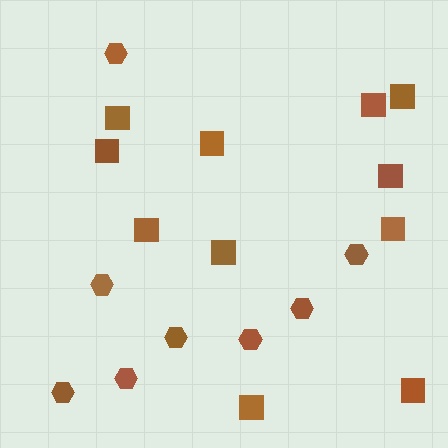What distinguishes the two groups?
There are 2 groups: one group of hexagons (8) and one group of squares (11).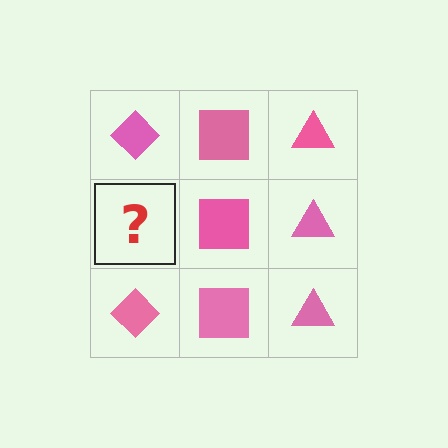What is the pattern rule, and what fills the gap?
The rule is that each column has a consistent shape. The gap should be filled with a pink diamond.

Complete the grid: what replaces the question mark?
The question mark should be replaced with a pink diamond.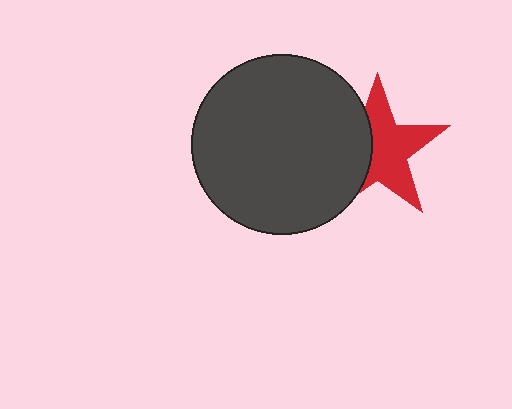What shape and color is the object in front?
The object in front is a dark gray circle.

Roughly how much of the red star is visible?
About half of it is visible (roughly 61%).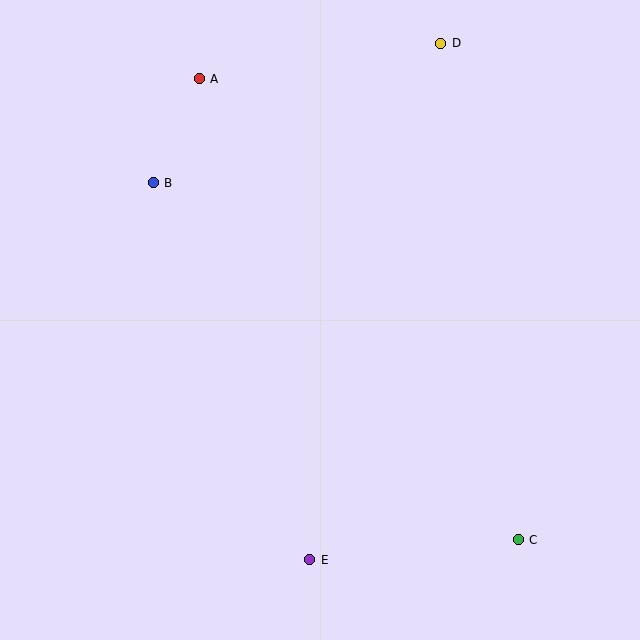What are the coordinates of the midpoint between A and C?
The midpoint between A and C is at (359, 309).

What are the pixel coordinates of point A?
Point A is at (199, 79).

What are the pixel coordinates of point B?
Point B is at (153, 183).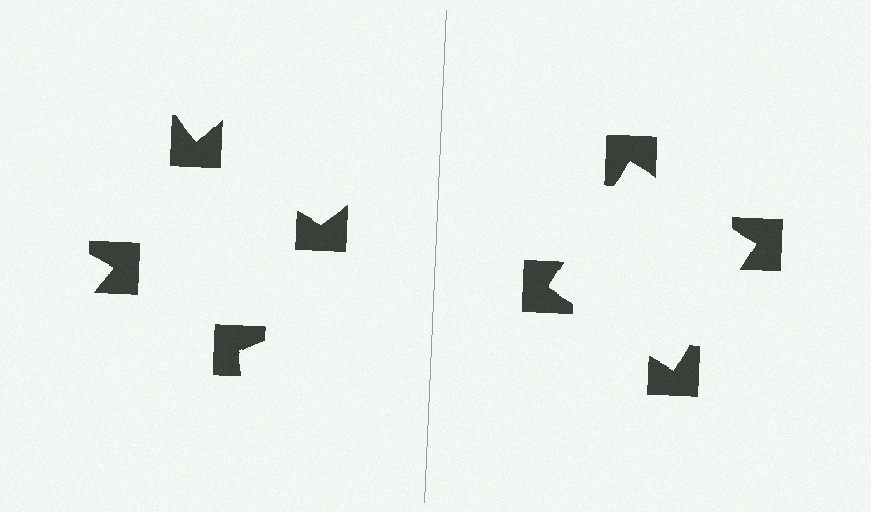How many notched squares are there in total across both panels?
8 — 4 on each side.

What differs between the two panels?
The notched squares are positioned identically on both sides; only the wedge orientations differ. On the right they align to a square; on the left they are misaligned.